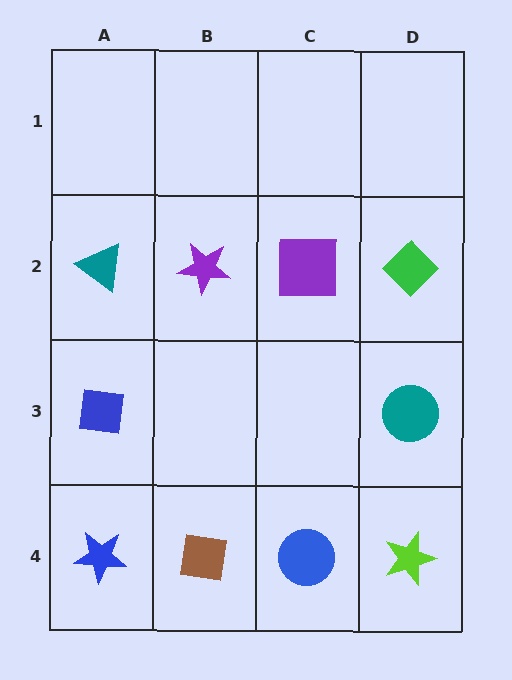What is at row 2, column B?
A purple star.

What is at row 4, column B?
A brown square.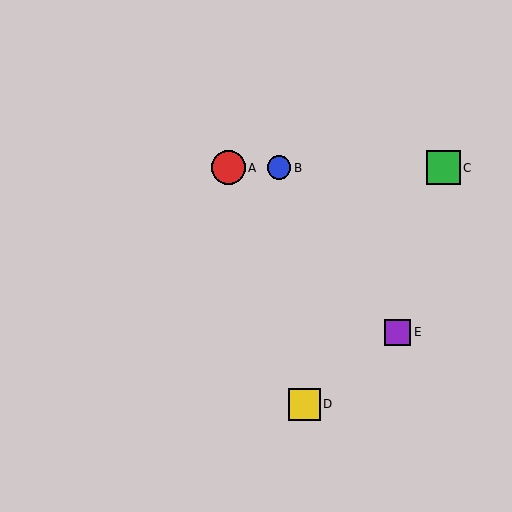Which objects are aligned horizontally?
Objects A, B, C are aligned horizontally.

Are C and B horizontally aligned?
Yes, both are at y≈168.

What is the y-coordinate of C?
Object C is at y≈168.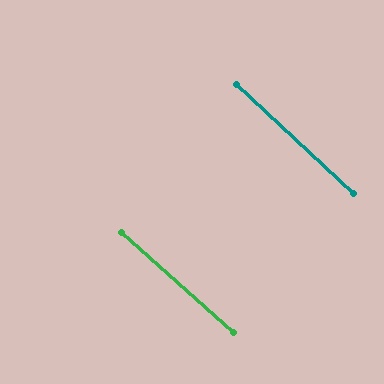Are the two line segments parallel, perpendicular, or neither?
Parallel — their directions differ by only 1.3°.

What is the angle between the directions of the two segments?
Approximately 1 degree.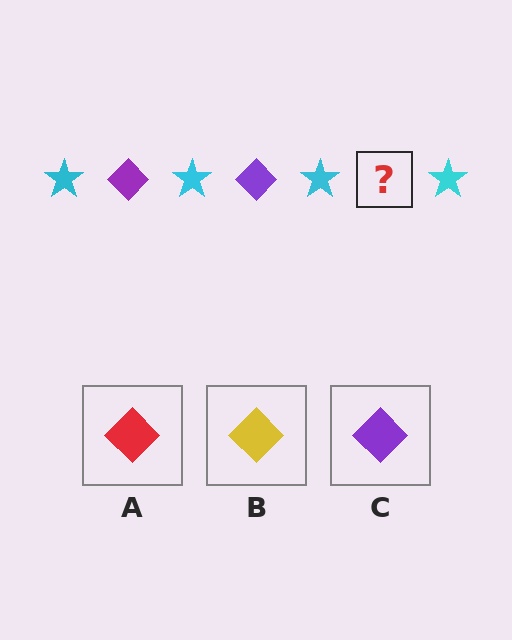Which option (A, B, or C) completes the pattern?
C.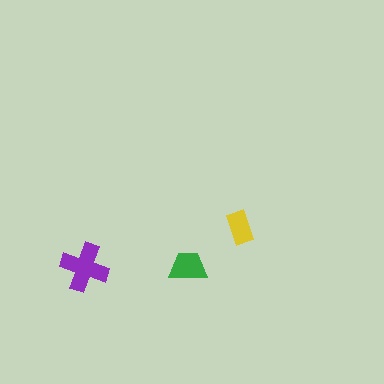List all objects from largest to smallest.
The purple cross, the green trapezoid, the yellow rectangle.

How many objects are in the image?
There are 3 objects in the image.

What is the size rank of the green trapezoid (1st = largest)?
2nd.